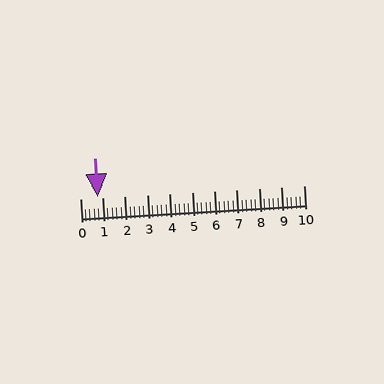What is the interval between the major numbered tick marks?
The major tick marks are spaced 1 units apart.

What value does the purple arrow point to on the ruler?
The purple arrow points to approximately 0.8.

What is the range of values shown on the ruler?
The ruler shows values from 0 to 10.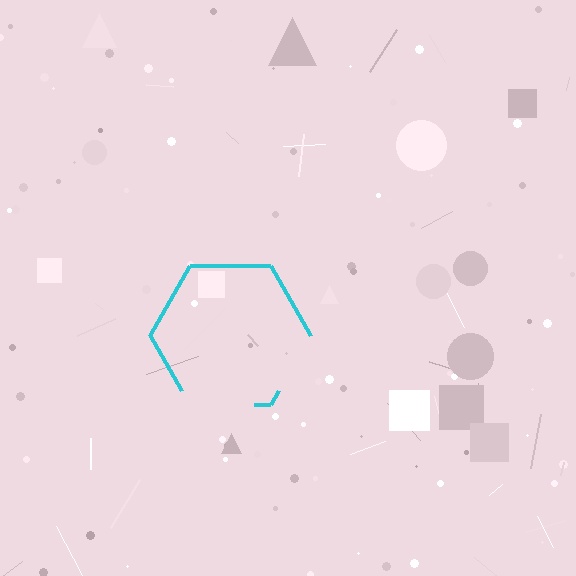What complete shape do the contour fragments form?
The contour fragments form a hexagon.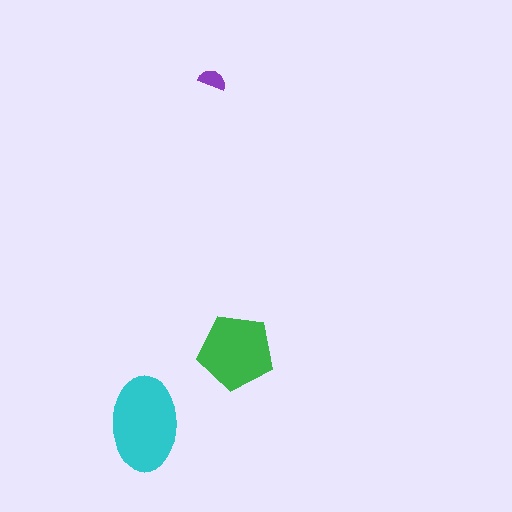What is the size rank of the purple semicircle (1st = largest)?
3rd.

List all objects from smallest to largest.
The purple semicircle, the green pentagon, the cyan ellipse.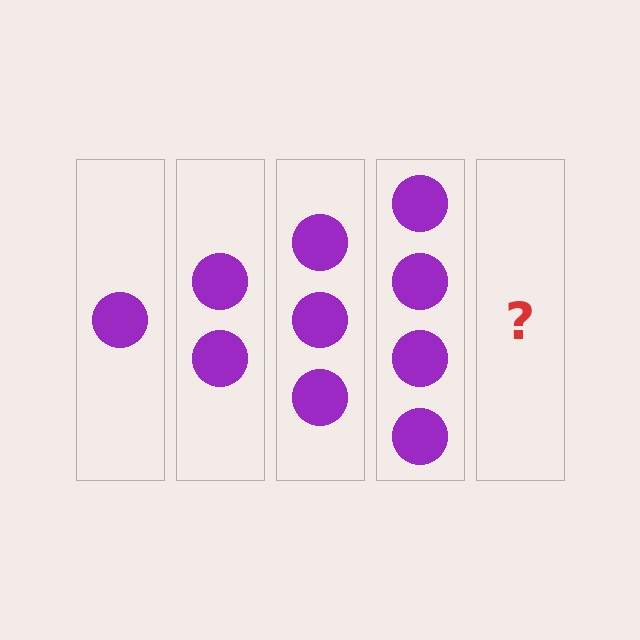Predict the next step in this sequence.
The next step is 5 circles.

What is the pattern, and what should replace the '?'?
The pattern is that each step adds one more circle. The '?' should be 5 circles.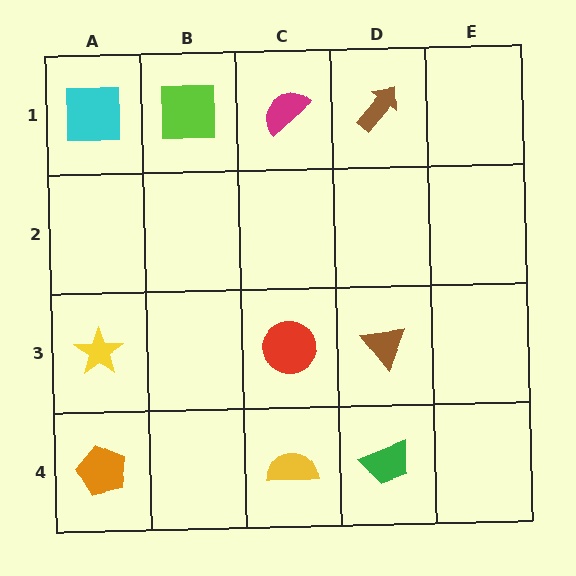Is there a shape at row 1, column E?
No, that cell is empty.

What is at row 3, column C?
A red circle.